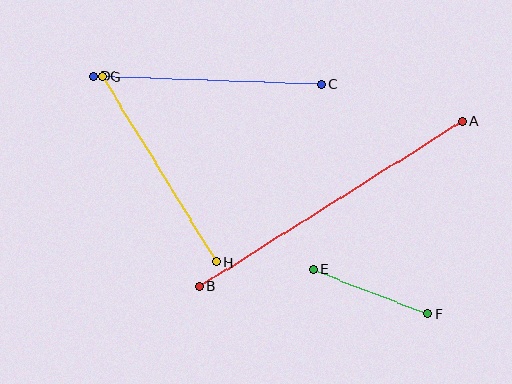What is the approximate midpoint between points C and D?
The midpoint is at approximately (207, 80) pixels.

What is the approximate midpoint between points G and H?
The midpoint is at approximately (159, 169) pixels.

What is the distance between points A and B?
The distance is approximately 311 pixels.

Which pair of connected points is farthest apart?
Points A and B are farthest apart.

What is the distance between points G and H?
The distance is approximately 217 pixels.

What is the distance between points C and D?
The distance is approximately 228 pixels.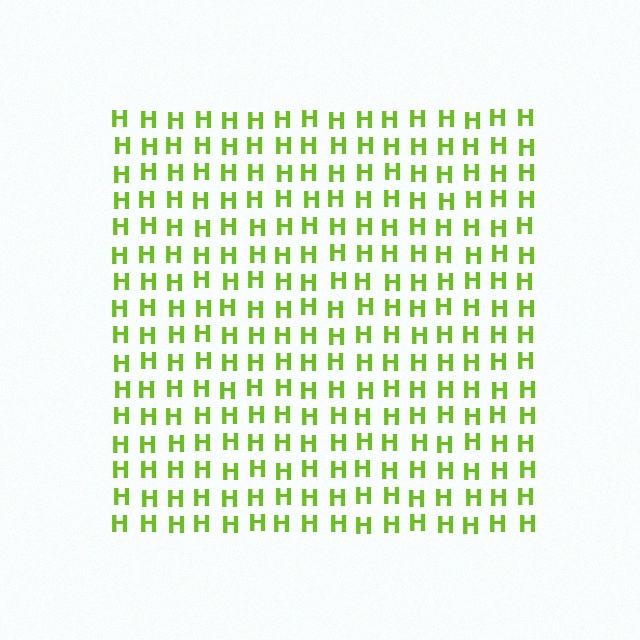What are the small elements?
The small elements are letter H's.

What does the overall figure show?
The overall figure shows a square.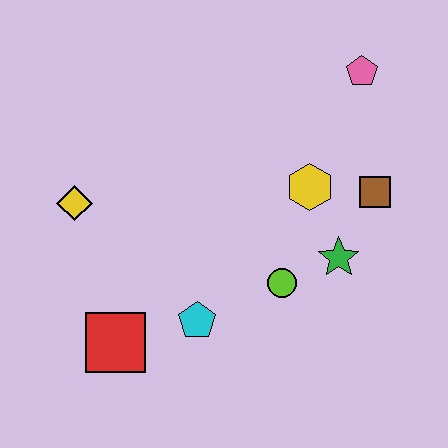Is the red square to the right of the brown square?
No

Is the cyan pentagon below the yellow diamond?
Yes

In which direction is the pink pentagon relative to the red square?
The pink pentagon is above the red square.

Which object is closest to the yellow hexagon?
The brown square is closest to the yellow hexagon.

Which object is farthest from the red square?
The pink pentagon is farthest from the red square.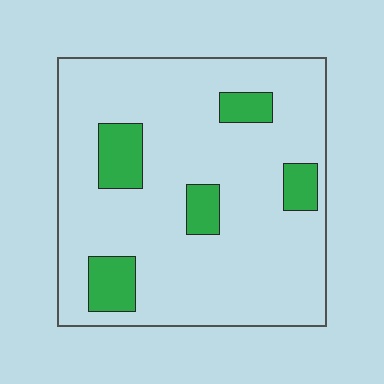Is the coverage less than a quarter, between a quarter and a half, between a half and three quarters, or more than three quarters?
Less than a quarter.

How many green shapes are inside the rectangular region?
5.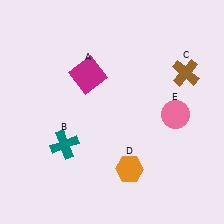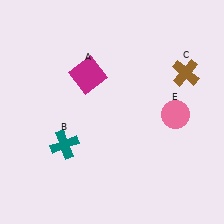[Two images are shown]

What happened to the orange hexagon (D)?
The orange hexagon (D) was removed in Image 2. It was in the bottom-right area of Image 1.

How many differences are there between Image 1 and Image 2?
There is 1 difference between the two images.